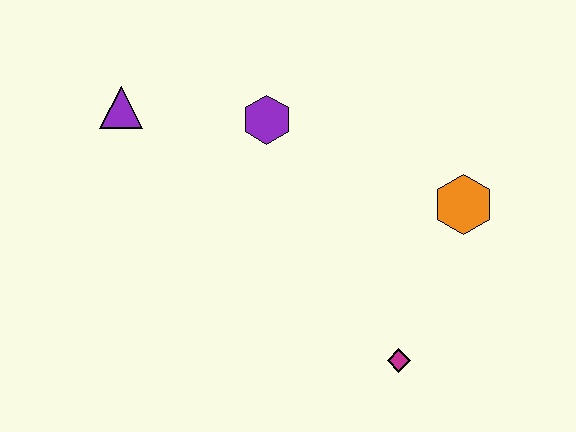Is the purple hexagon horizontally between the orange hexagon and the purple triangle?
Yes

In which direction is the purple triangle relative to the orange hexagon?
The purple triangle is to the left of the orange hexagon.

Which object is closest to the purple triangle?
The purple hexagon is closest to the purple triangle.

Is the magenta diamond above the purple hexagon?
No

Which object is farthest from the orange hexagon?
The purple triangle is farthest from the orange hexagon.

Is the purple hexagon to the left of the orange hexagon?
Yes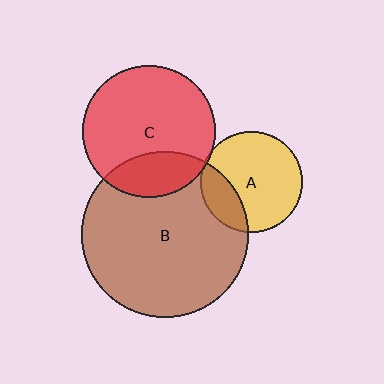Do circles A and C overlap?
Yes.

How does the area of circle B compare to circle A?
Approximately 2.7 times.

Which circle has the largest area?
Circle B (brown).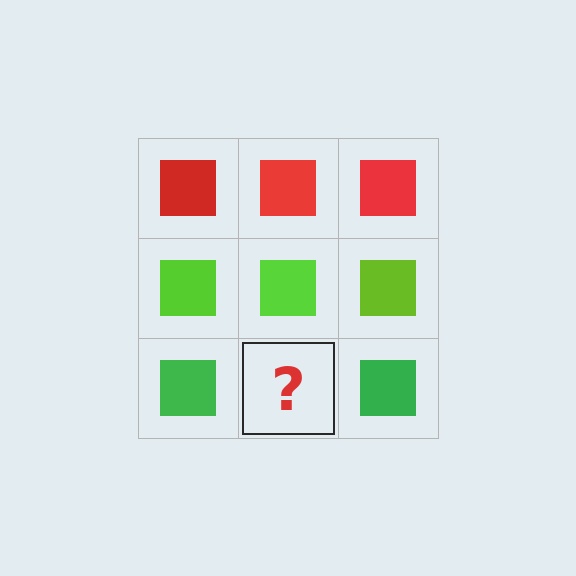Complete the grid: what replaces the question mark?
The question mark should be replaced with a green square.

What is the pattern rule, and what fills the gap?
The rule is that each row has a consistent color. The gap should be filled with a green square.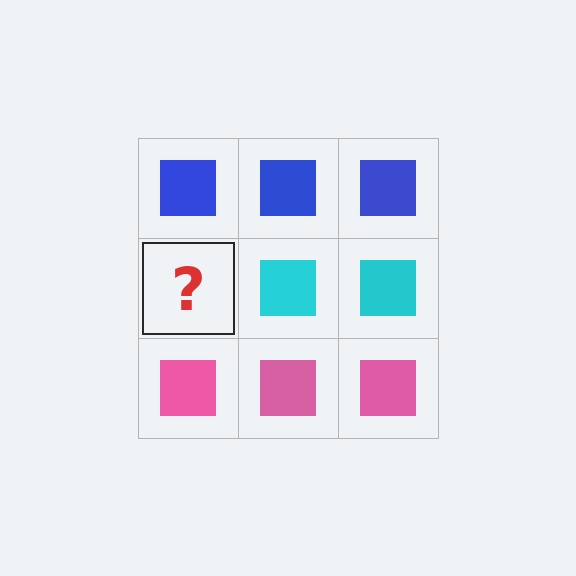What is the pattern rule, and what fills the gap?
The rule is that each row has a consistent color. The gap should be filled with a cyan square.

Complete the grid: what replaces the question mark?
The question mark should be replaced with a cyan square.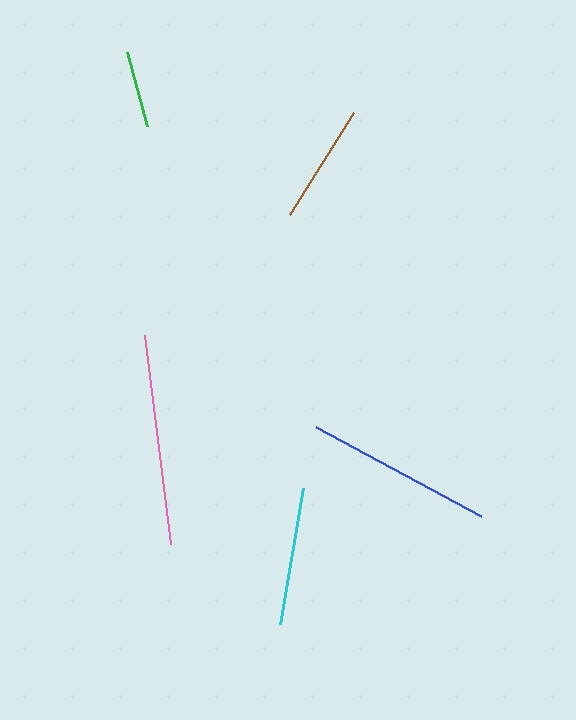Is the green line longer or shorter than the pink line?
The pink line is longer than the green line.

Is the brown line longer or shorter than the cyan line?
The cyan line is longer than the brown line.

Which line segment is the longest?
The pink line is the longest at approximately 210 pixels.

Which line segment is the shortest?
The green line is the shortest at approximately 76 pixels.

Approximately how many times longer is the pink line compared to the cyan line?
The pink line is approximately 1.5 times the length of the cyan line.